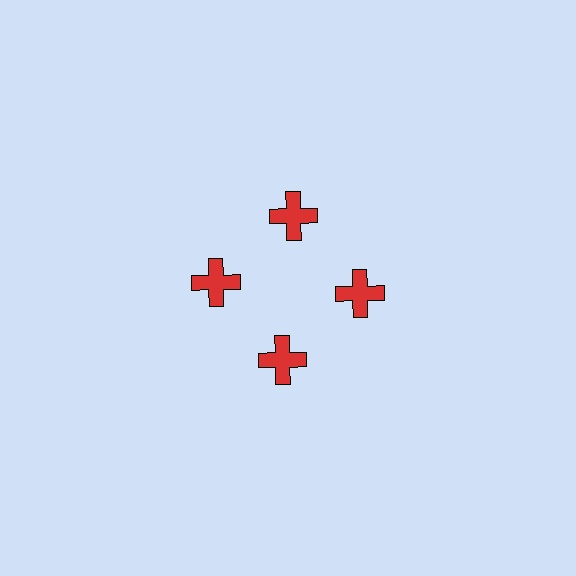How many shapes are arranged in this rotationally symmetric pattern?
There are 4 shapes, arranged in 4 groups of 1.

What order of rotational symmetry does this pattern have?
This pattern has 4-fold rotational symmetry.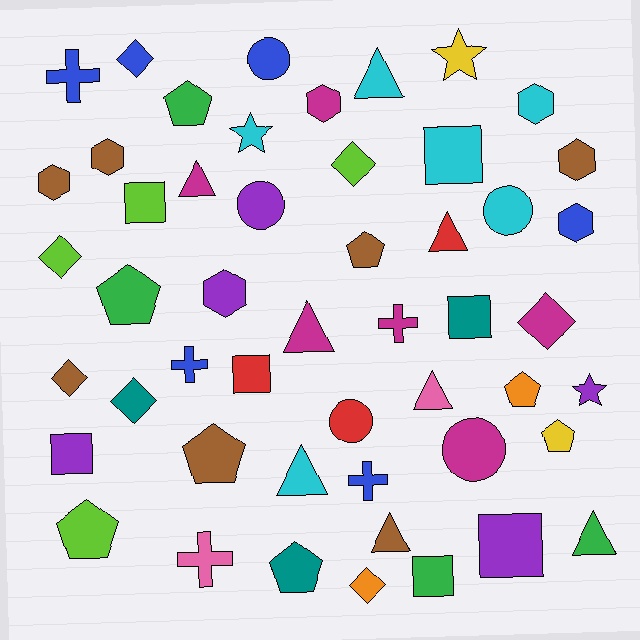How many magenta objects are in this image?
There are 6 magenta objects.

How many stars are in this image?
There are 3 stars.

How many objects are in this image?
There are 50 objects.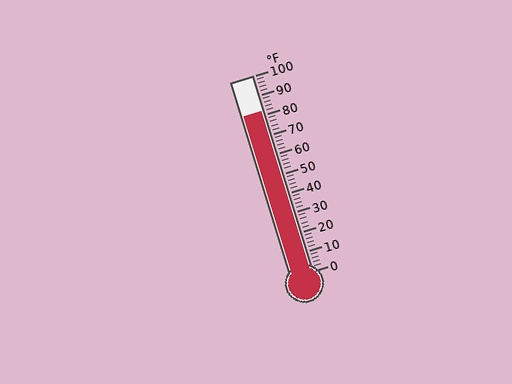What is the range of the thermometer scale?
The thermometer scale ranges from 0°F to 100°F.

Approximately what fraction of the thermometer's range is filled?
The thermometer is filled to approximately 80% of its range.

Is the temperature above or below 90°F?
The temperature is below 90°F.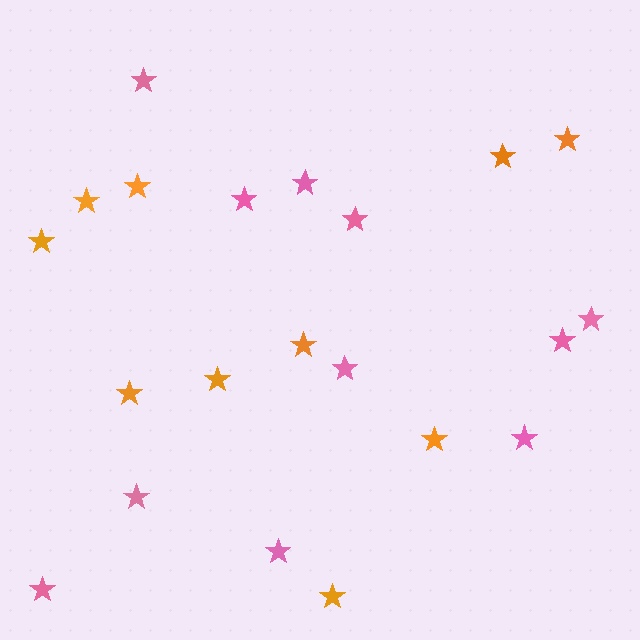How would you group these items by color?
There are 2 groups: one group of orange stars (10) and one group of pink stars (11).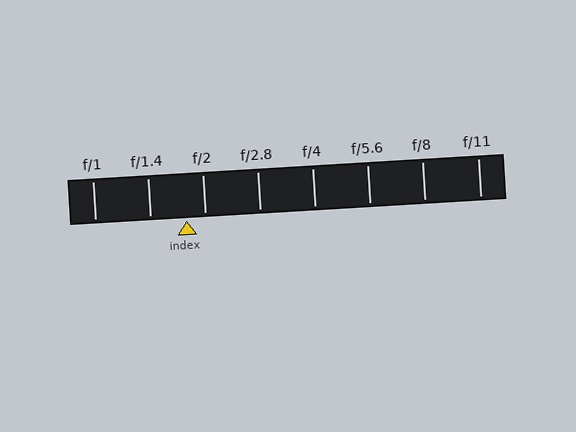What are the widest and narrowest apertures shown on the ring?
The widest aperture shown is f/1 and the narrowest is f/11.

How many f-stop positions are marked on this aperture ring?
There are 8 f-stop positions marked.